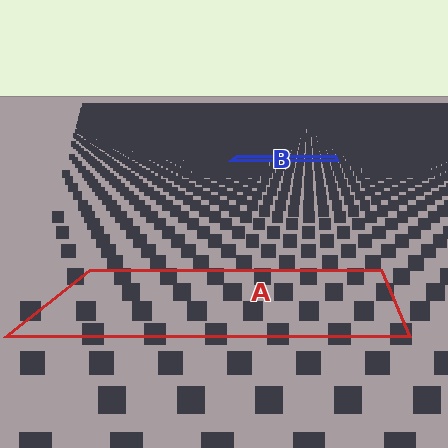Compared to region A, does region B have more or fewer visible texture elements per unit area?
Region B has more texture elements per unit area — they are packed more densely because it is farther away.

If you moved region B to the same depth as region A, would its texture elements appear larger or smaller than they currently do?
They would appear larger. At a closer depth, the same texture elements are projected at a bigger on-screen size.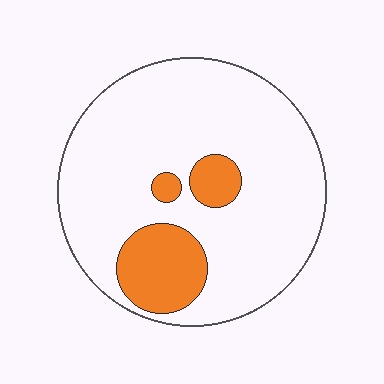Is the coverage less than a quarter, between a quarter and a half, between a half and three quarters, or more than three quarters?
Less than a quarter.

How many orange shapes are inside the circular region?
3.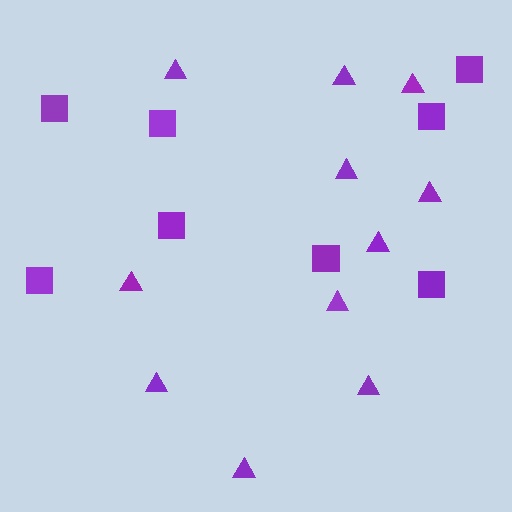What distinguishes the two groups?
There are 2 groups: one group of squares (8) and one group of triangles (11).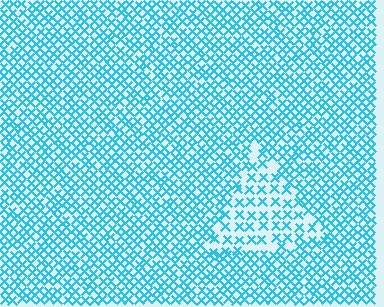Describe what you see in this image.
The image contains small cyan elements arranged at two different densities. A triangle-shaped region is visible where the elements are less densely packed than the surrounding area.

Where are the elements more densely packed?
The elements are more densely packed outside the triangle boundary.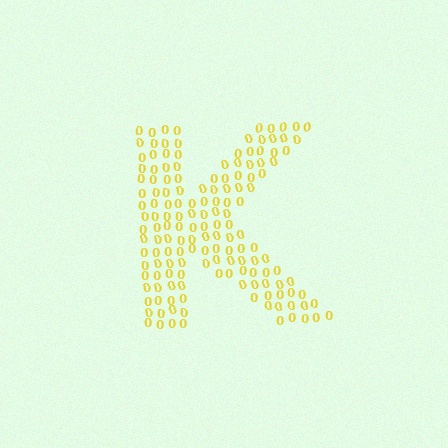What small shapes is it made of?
It is made of small digit 0's.